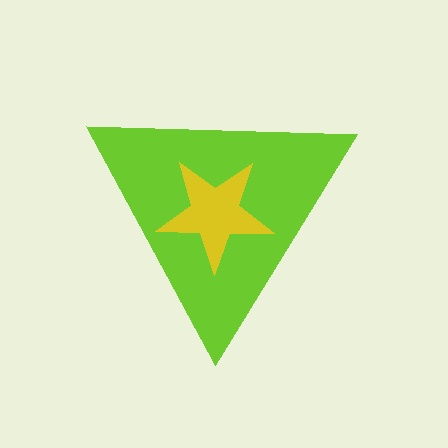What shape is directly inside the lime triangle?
The yellow star.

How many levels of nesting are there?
2.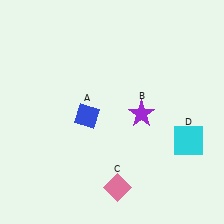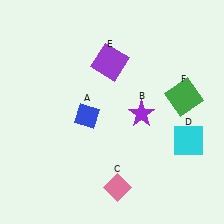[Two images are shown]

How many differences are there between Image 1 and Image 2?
There are 2 differences between the two images.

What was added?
A purple square (E), a green square (F) were added in Image 2.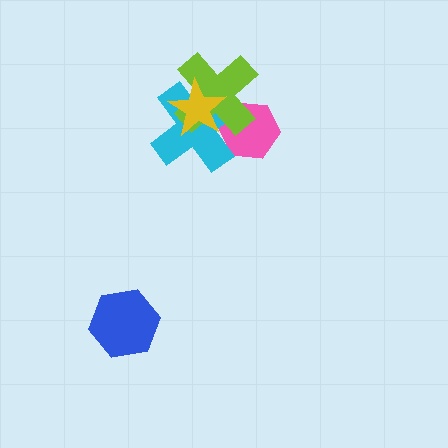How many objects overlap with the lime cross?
3 objects overlap with the lime cross.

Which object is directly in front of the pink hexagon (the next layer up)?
The cyan cross is directly in front of the pink hexagon.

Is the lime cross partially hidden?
Yes, it is partially covered by another shape.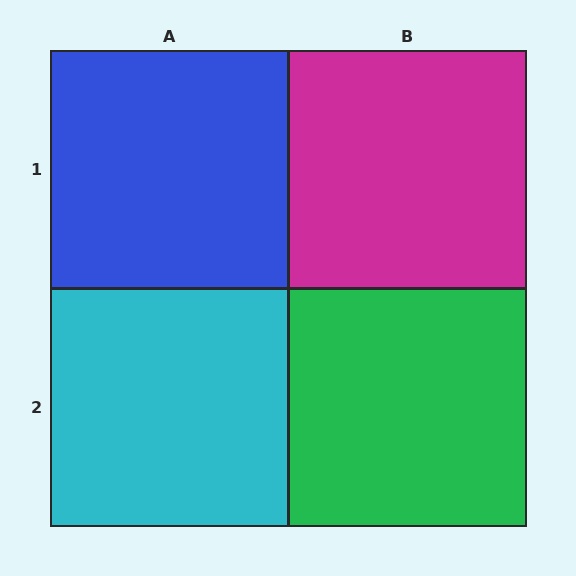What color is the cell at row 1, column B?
Magenta.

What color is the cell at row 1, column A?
Blue.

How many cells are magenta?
1 cell is magenta.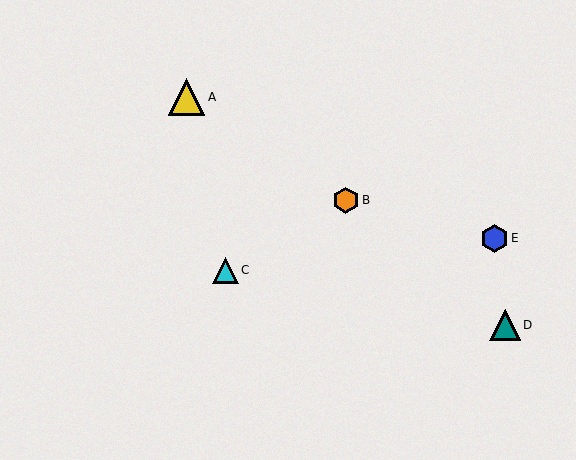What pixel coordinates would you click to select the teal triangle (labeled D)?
Click at (505, 325) to select the teal triangle D.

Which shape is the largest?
The yellow triangle (labeled A) is the largest.